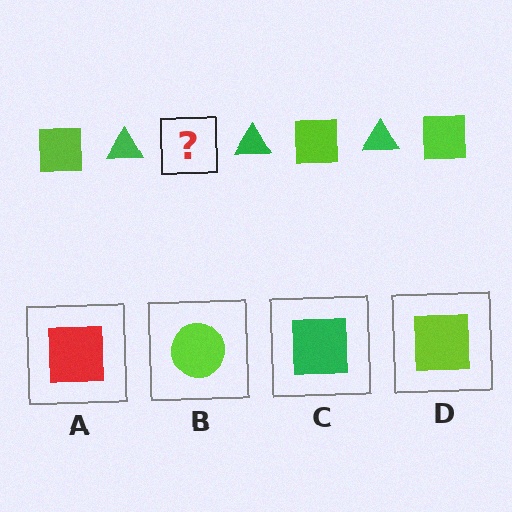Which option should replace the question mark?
Option D.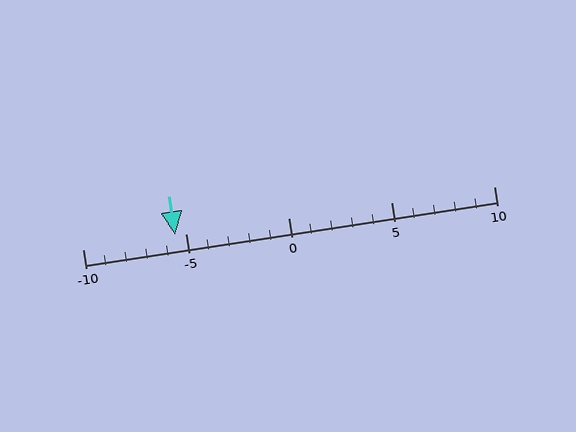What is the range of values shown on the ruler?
The ruler shows values from -10 to 10.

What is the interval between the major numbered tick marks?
The major tick marks are spaced 5 units apart.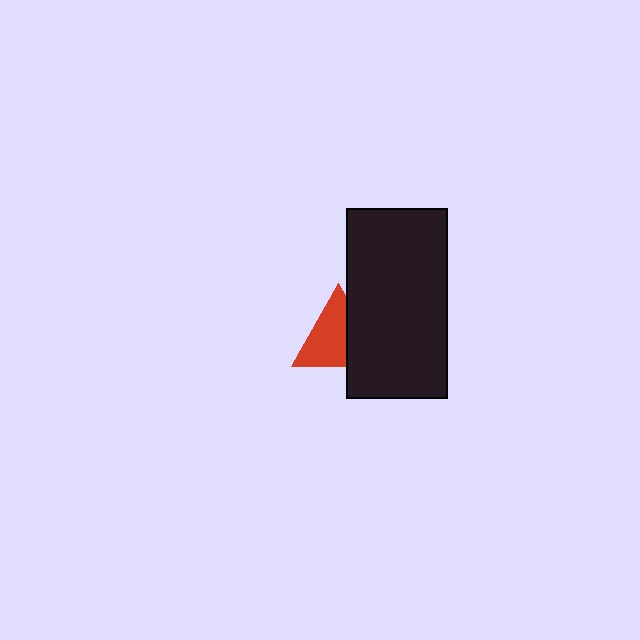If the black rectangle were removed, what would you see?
You would see the complete red triangle.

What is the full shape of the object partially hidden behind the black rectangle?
The partially hidden object is a red triangle.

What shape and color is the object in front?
The object in front is a black rectangle.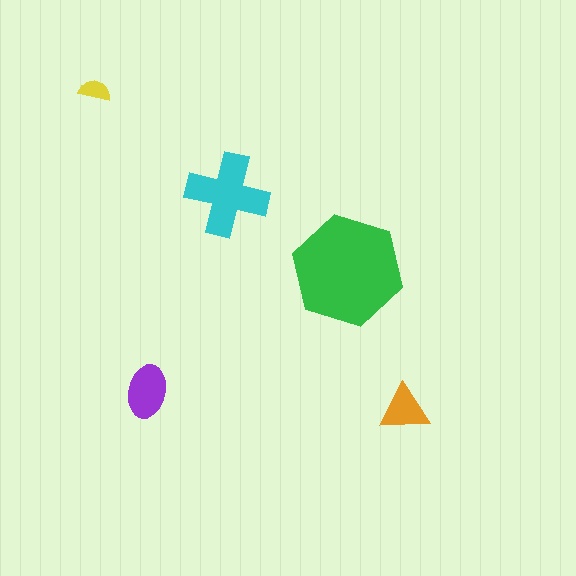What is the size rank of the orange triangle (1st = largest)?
4th.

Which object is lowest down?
The orange triangle is bottommost.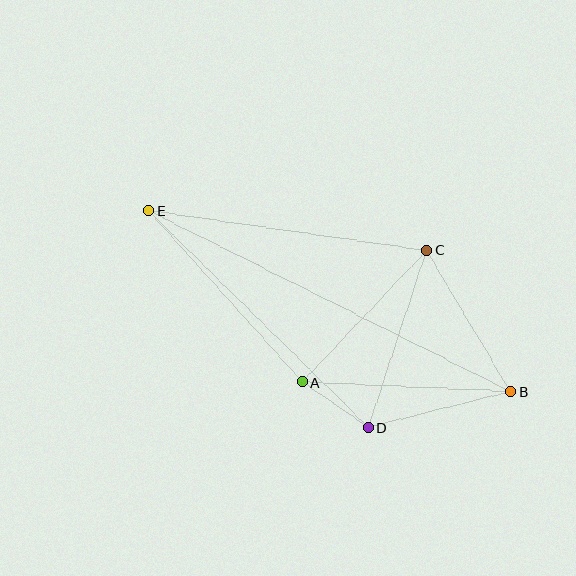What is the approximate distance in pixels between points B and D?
The distance between B and D is approximately 146 pixels.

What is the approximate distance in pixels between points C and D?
The distance between C and D is approximately 186 pixels.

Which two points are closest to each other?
Points A and D are closest to each other.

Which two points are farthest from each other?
Points B and E are farthest from each other.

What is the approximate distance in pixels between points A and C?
The distance between A and C is approximately 182 pixels.